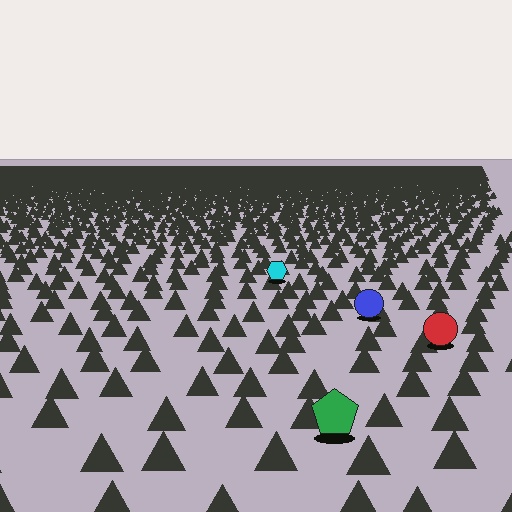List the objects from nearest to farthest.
From nearest to farthest: the green pentagon, the red circle, the blue circle, the cyan hexagon.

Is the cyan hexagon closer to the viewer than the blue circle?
No. The blue circle is closer — you can tell from the texture gradient: the ground texture is coarser near it.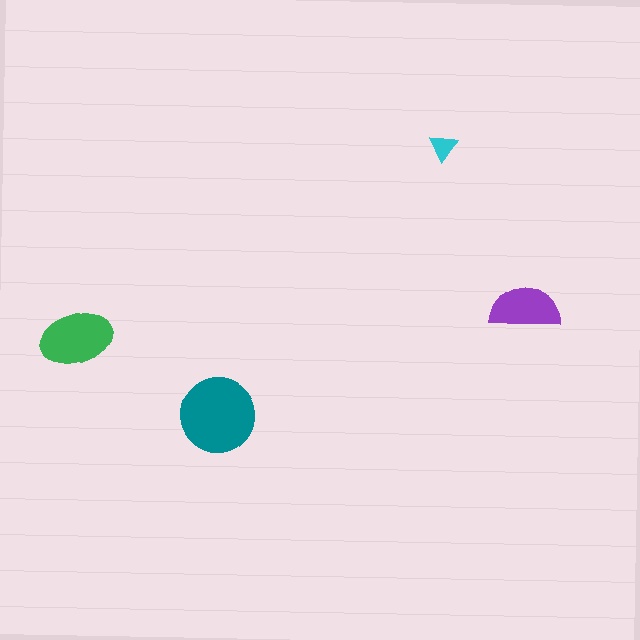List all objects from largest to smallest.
The teal circle, the green ellipse, the purple semicircle, the cyan triangle.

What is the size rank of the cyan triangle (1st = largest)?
4th.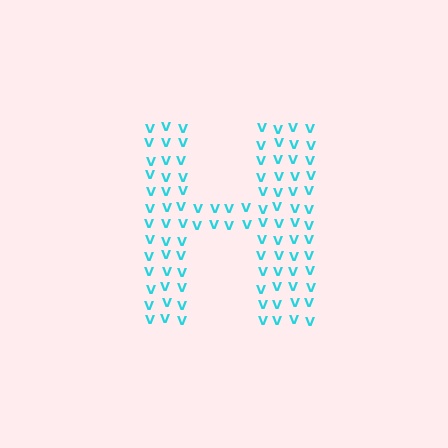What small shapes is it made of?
It is made of small letter V's.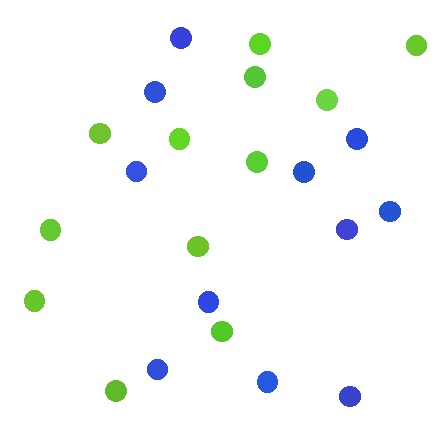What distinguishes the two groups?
There are 2 groups: one group of blue circles (11) and one group of lime circles (12).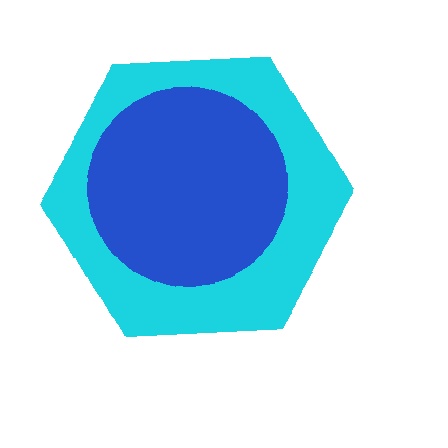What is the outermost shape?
The cyan hexagon.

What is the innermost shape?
The blue circle.